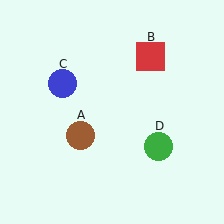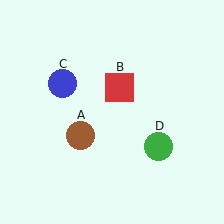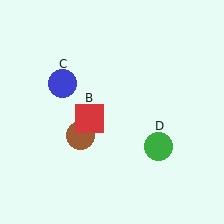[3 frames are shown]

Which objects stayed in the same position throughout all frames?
Brown circle (object A) and blue circle (object C) and green circle (object D) remained stationary.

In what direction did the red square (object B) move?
The red square (object B) moved down and to the left.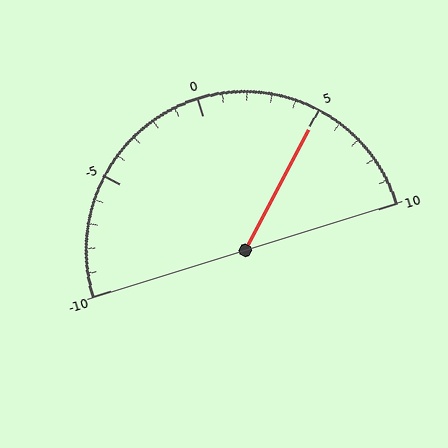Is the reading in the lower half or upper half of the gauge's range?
The reading is in the upper half of the range (-10 to 10).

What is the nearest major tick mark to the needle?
The nearest major tick mark is 5.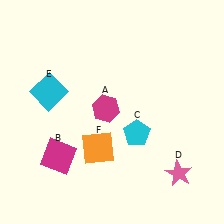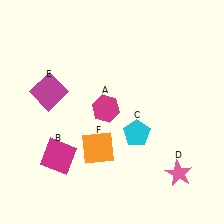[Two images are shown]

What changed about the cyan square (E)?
In Image 1, E is cyan. In Image 2, it changed to magenta.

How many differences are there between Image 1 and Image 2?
There is 1 difference between the two images.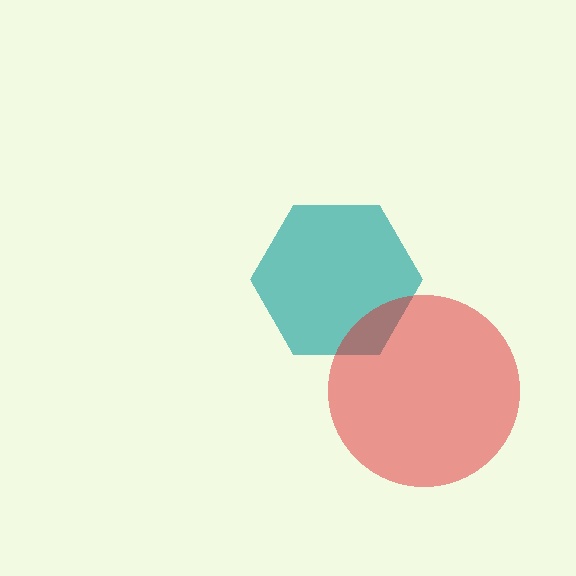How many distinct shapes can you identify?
There are 2 distinct shapes: a teal hexagon, a red circle.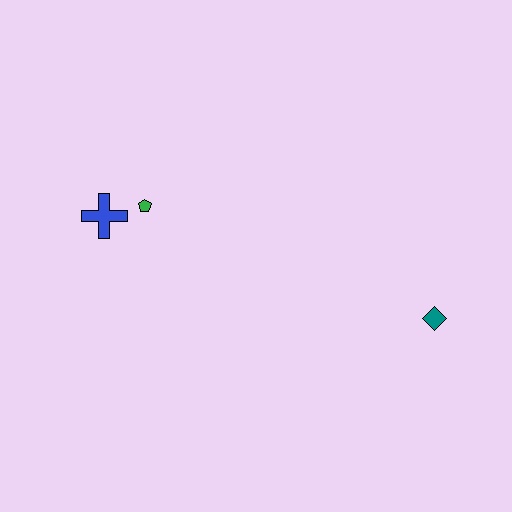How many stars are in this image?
There are no stars.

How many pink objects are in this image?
There are no pink objects.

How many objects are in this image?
There are 3 objects.